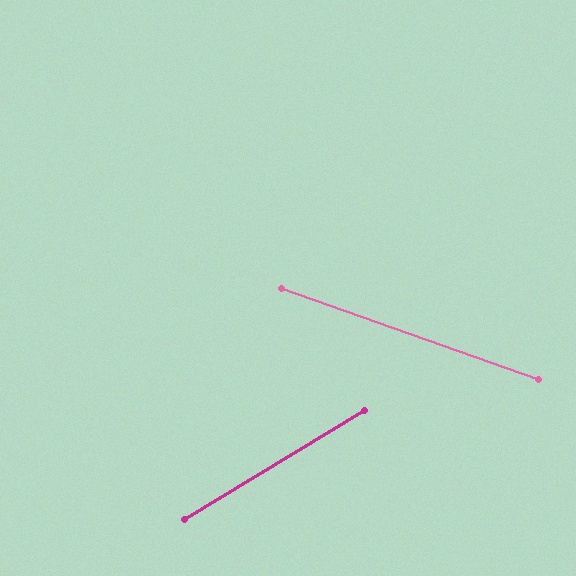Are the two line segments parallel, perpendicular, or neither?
Neither parallel nor perpendicular — they differ by about 51°.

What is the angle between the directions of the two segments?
Approximately 51 degrees.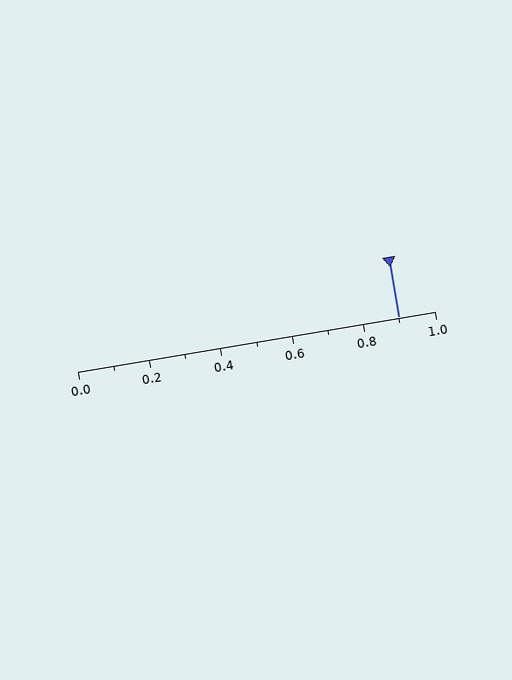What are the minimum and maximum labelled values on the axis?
The axis runs from 0.0 to 1.0.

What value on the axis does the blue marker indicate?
The marker indicates approximately 0.9.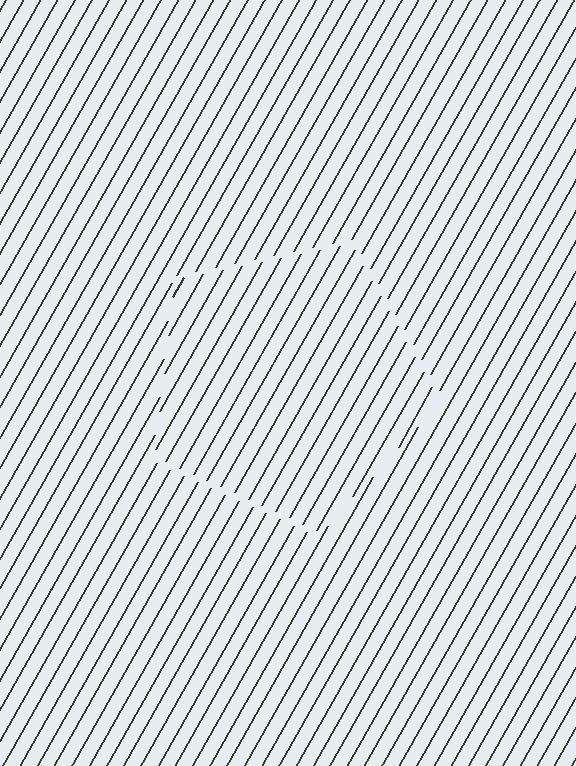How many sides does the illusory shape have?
5 sides — the line-ends trace a pentagon.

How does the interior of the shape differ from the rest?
The interior of the shape contains the same grating, shifted by half a period — the contour is defined by the phase discontinuity where line-ends from the inner and outer gratings abut.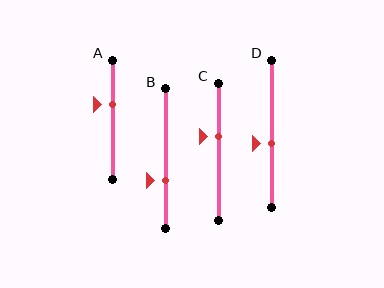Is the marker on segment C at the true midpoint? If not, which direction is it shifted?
No, the marker on segment C is shifted upward by about 11% of the segment length.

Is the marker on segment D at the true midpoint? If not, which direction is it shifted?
No, the marker on segment D is shifted downward by about 7% of the segment length.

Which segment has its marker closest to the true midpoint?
Segment D has its marker closest to the true midpoint.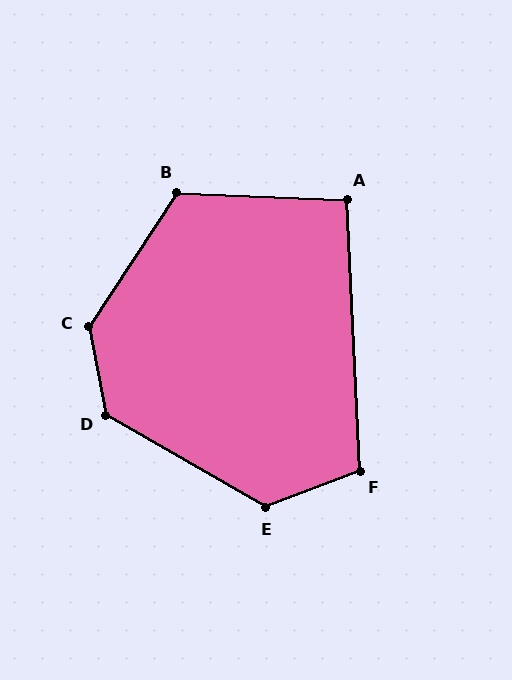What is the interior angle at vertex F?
Approximately 108 degrees (obtuse).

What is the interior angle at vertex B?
Approximately 121 degrees (obtuse).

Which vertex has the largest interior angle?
C, at approximately 136 degrees.